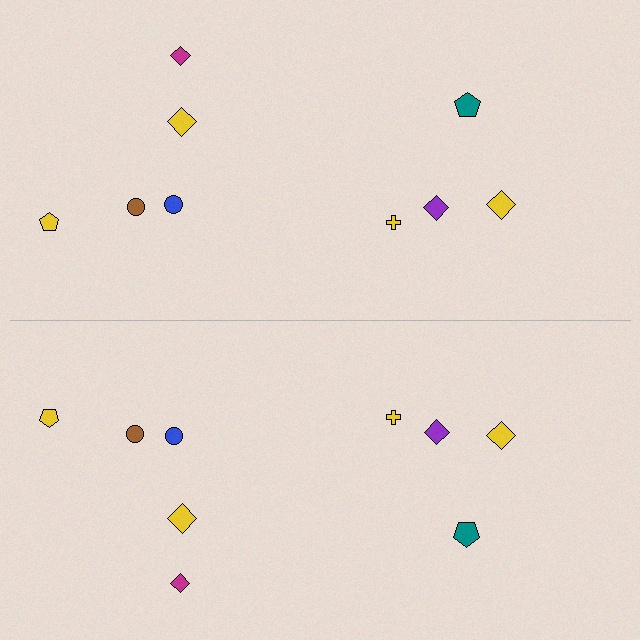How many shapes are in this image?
There are 18 shapes in this image.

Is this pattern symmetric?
Yes, this pattern has bilateral (reflection) symmetry.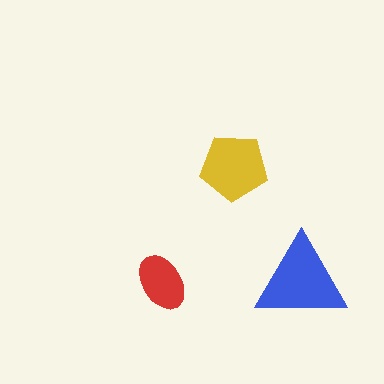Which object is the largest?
The blue triangle.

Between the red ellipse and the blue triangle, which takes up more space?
The blue triangle.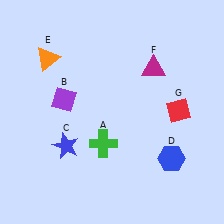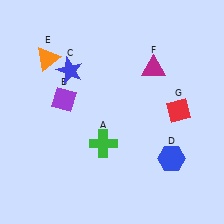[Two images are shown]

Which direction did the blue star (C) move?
The blue star (C) moved up.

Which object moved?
The blue star (C) moved up.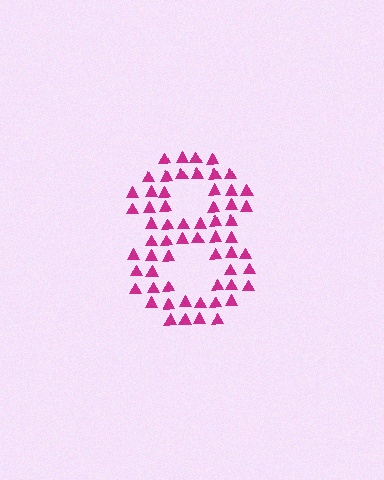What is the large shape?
The large shape is the digit 8.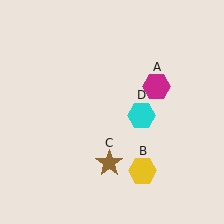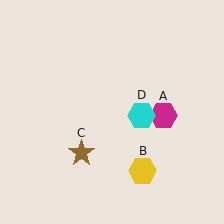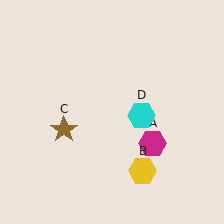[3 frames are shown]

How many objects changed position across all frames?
2 objects changed position: magenta hexagon (object A), brown star (object C).